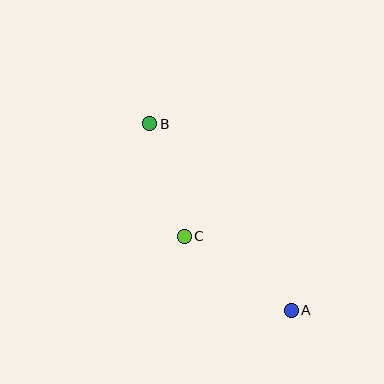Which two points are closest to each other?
Points B and C are closest to each other.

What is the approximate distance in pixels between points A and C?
The distance between A and C is approximately 130 pixels.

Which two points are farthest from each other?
Points A and B are farthest from each other.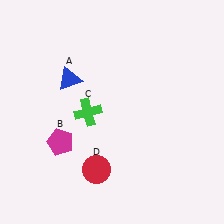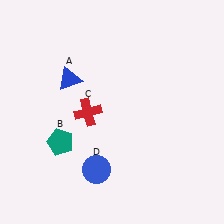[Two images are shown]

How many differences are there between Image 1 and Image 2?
There are 3 differences between the two images.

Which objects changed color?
B changed from magenta to teal. C changed from green to red. D changed from red to blue.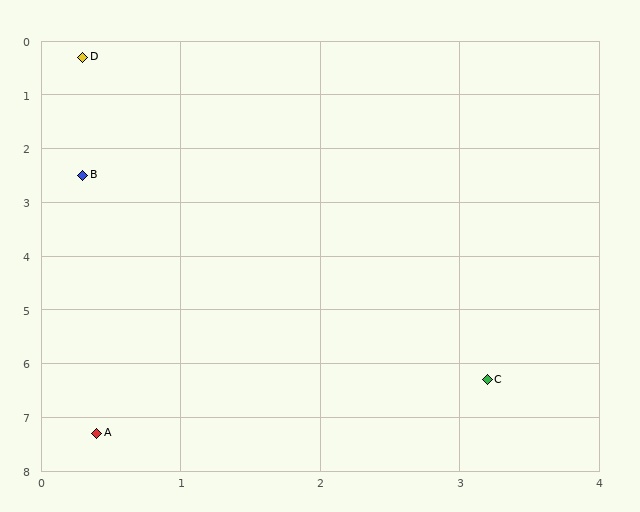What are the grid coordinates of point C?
Point C is at approximately (3.2, 6.3).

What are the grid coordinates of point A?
Point A is at approximately (0.4, 7.3).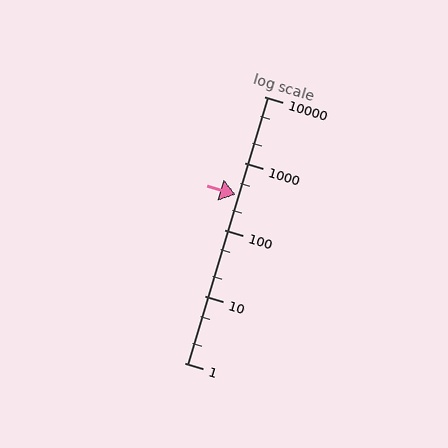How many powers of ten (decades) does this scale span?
The scale spans 4 decades, from 1 to 10000.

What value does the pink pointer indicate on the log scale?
The pointer indicates approximately 340.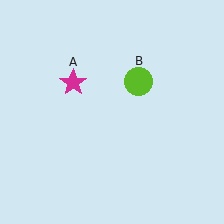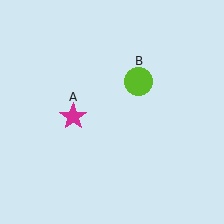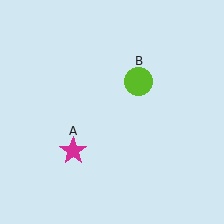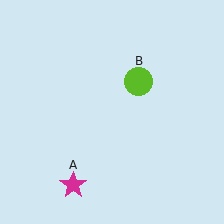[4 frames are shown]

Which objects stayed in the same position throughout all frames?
Lime circle (object B) remained stationary.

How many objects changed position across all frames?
1 object changed position: magenta star (object A).